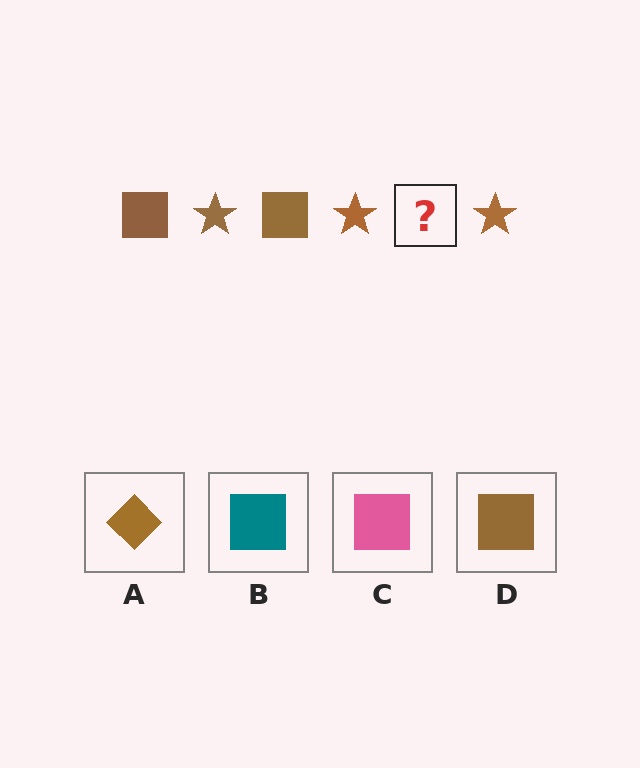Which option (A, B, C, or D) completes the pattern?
D.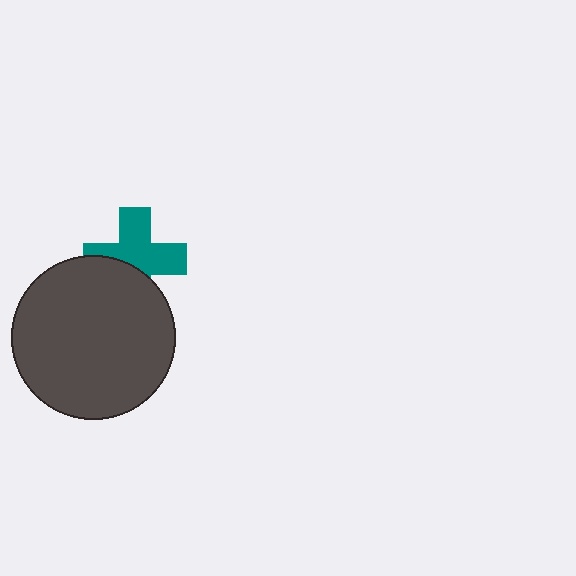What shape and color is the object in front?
The object in front is a dark gray circle.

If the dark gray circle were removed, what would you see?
You would see the complete teal cross.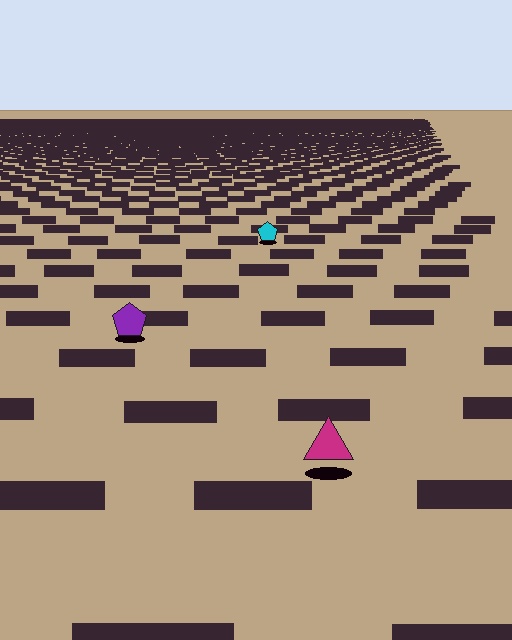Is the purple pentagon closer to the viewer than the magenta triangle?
No. The magenta triangle is closer — you can tell from the texture gradient: the ground texture is coarser near it.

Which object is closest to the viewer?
The magenta triangle is closest. The texture marks near it are larger and more spread out.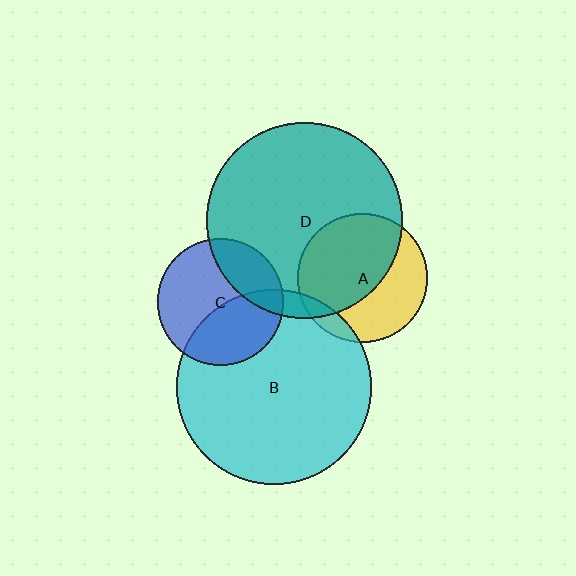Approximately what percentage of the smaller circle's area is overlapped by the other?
Approximately 5%.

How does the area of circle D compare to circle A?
Approximately 2.3 times.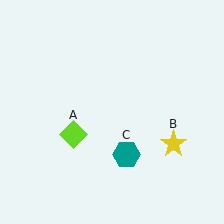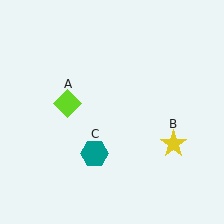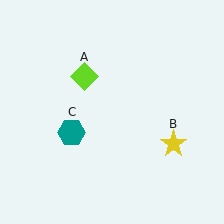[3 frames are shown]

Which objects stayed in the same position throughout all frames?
Yellow star (object B) remained stationary.